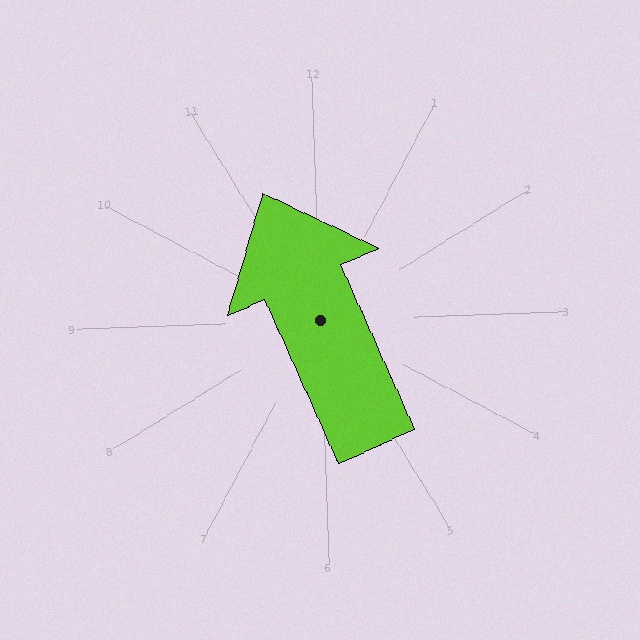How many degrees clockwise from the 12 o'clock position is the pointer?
Approximately 338 degrees.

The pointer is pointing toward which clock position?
Roughly 11 o'clock.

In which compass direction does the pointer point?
North.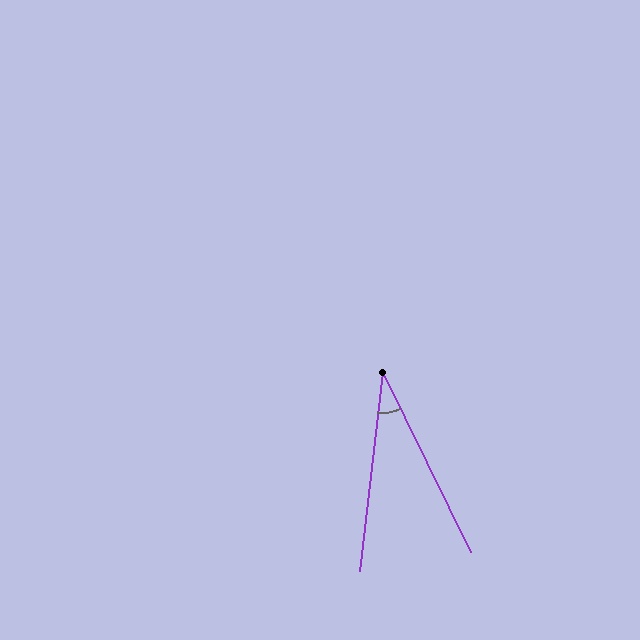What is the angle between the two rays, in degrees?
Approximately 33 degrees.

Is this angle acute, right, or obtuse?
It is acute.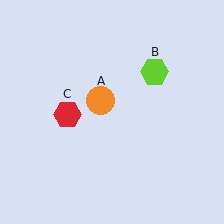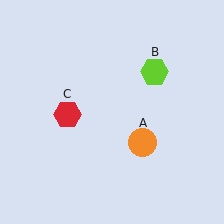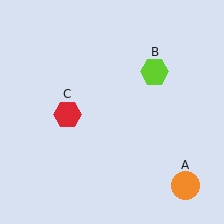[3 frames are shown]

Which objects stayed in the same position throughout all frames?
Lime hexagon (object B) and red hexagon (object C) remained stationary.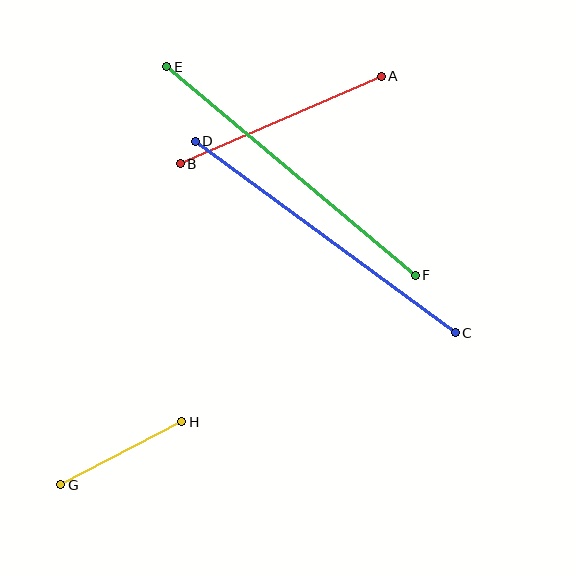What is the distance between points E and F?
The distance is approximately 325 pixels.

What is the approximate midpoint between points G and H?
The midpoint is at approximately (121, 453) pixels.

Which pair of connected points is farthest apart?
Points E and F are farthest apart.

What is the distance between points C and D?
The distance is approximately 323 pixels.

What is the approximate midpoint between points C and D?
The midpoint is at approximately (325, 237) pixels.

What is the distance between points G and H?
The distance is approximately 136 pixels.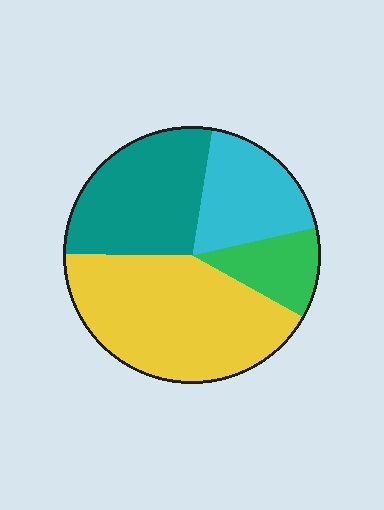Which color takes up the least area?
Green, at roughly 10%.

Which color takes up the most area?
Yellow, at roughly 40%.